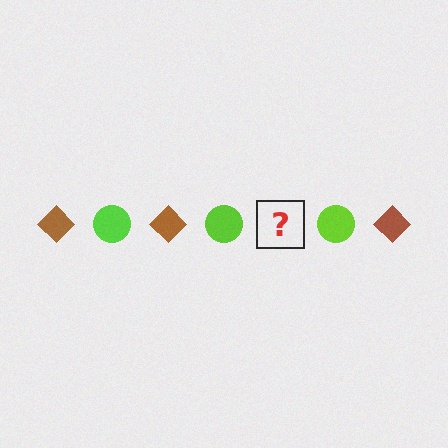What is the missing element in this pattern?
The missing element is a brown diamond.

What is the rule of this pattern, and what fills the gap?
The rule is that the pattern alternates between brown diamond and lime circle. The gap should be filled with a brown diamond.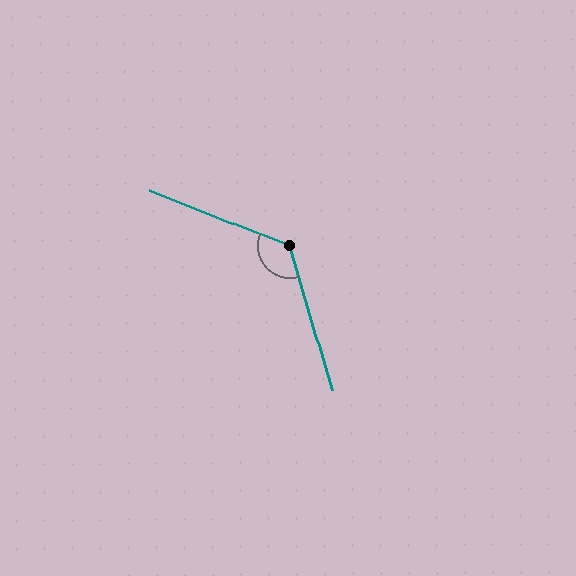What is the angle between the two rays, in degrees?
Approximately 128 degrees.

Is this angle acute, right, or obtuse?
It is obtuse.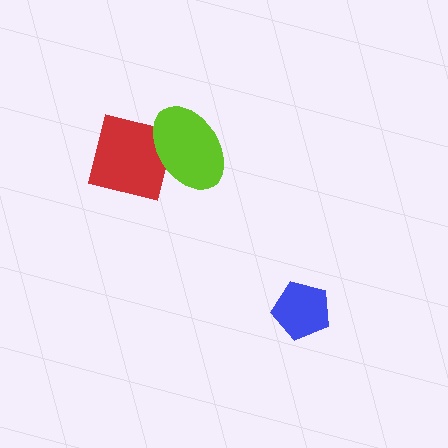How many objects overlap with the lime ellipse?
1 object overlaps with the lime ellipse.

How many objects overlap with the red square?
1 object overlaps with the red square.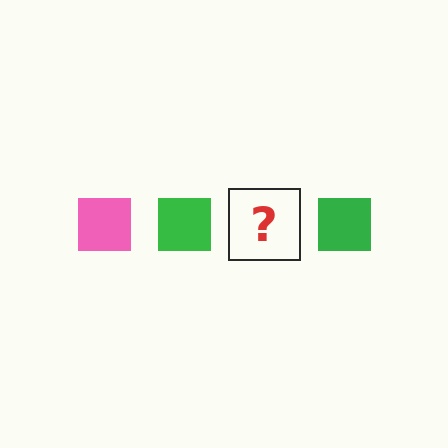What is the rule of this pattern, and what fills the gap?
The rule is that the pattern cycles through pink, green squares. The gap should be filled with a pink square.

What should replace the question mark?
The question mark should be replaced with a pink square.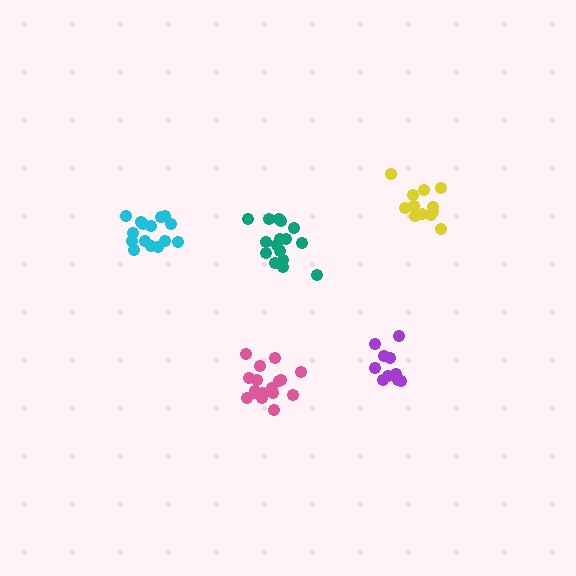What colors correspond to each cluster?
The clusters are colored: cyan, purple, teal, pink, yellow.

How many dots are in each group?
Group 1: 15 dots, Group 2: 11 dots, Group 3: 16 dots, Group 4: 17 dots, Group 5: 12 dots (71 total).